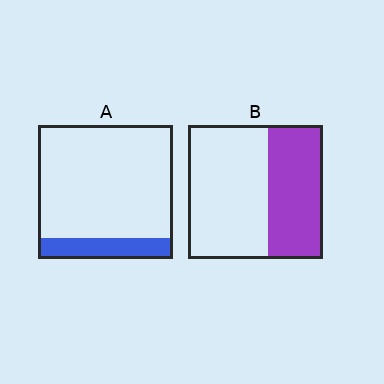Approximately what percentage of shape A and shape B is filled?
A is approximately 15% and B is approximately 40%.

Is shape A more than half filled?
No.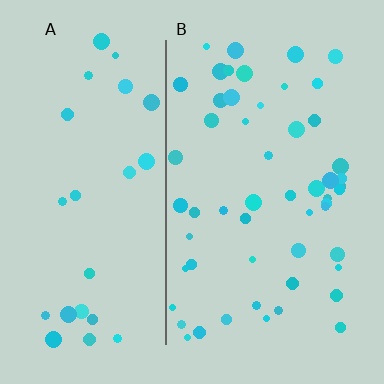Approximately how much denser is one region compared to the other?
Approximately 2.0× — region B over region A.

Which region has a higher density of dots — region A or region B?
B (the right).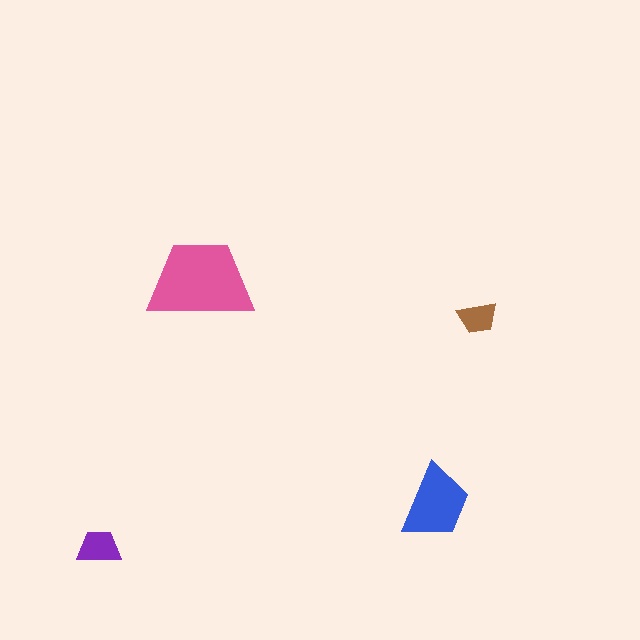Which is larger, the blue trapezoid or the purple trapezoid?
The blue one.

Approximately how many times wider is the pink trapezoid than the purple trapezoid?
About 2.5 times wider.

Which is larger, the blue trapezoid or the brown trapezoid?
The blue one.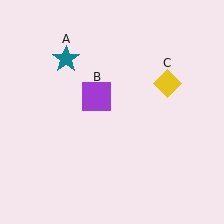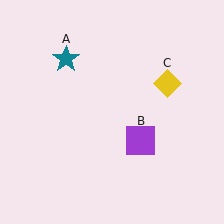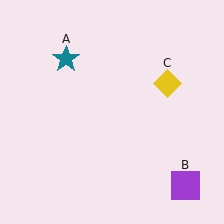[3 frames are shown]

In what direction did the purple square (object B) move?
The purple square (object B) moved down and to the right.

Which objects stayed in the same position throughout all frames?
Teal star (object A) and yellow diamond (object C) remained stationary.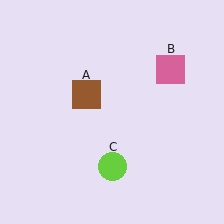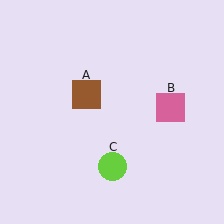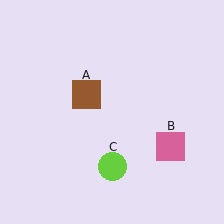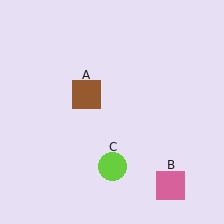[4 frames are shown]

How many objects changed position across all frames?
1 object changed position: pink square (object B).